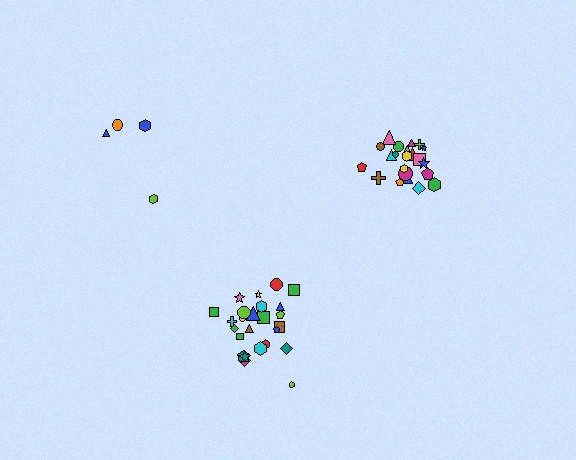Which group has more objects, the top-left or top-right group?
The top-right group.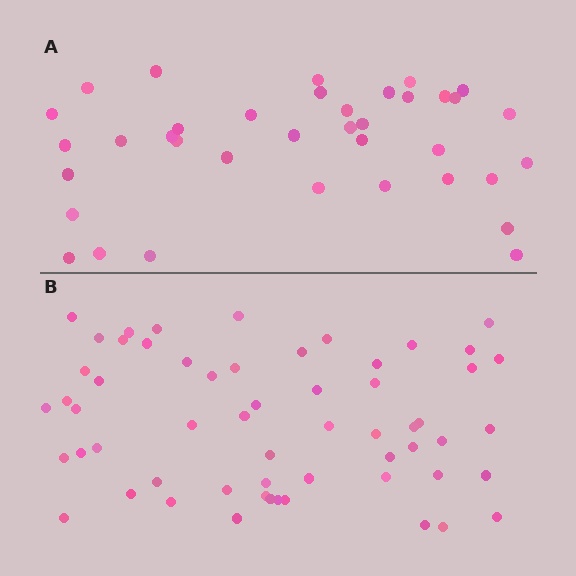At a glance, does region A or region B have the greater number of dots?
Region B (the bottom region) has more dots.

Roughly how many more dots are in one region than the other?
Region B has approximately 20 more dots than region A.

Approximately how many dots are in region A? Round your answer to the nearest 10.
About 40 dots. (The exact count is 37, which rounds to 40.)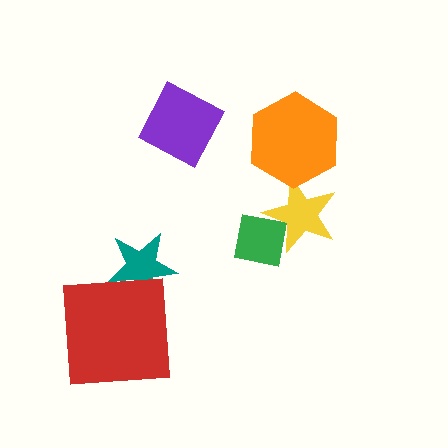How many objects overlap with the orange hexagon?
1 object overlaps with the orange hexagon.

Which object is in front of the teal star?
The red square is in front of the teal star.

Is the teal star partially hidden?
Yes, it is partially covered by another shape.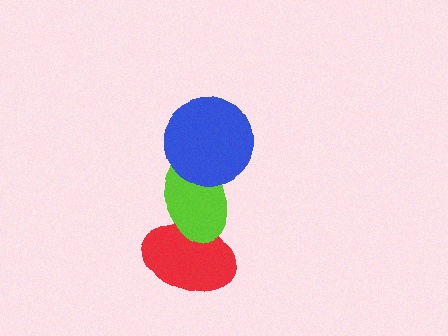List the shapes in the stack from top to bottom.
From top to bottom: the blue circle, the lime ellipse, the red ellipse.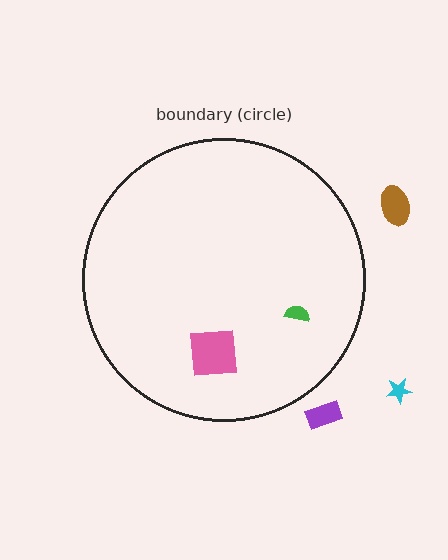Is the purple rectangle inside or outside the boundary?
Outside.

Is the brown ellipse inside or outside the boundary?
Outside.